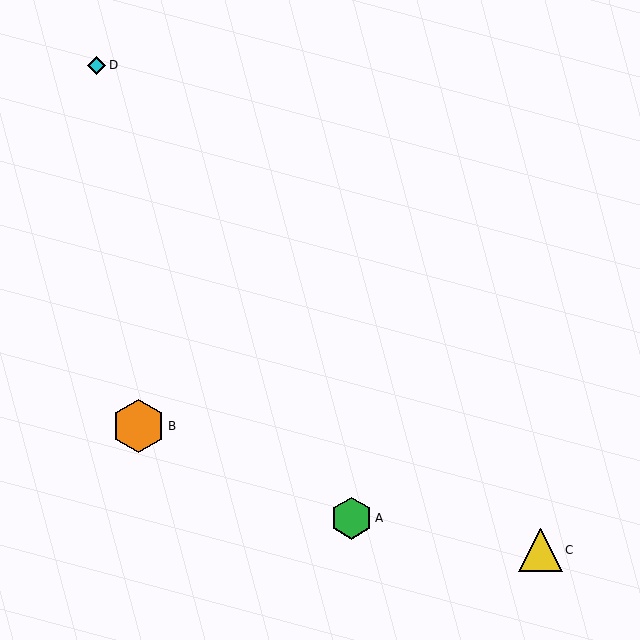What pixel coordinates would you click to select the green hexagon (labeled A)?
Click at (351, 518) to select the green hexagon A.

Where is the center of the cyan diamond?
The center of the cyan diamond is at (97, 65).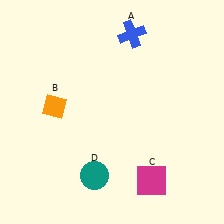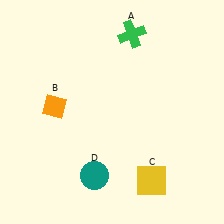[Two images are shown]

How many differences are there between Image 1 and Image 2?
There are 2 differences between the two images.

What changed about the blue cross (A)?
In Image 1, A is blue. In Image 2, it changed to green.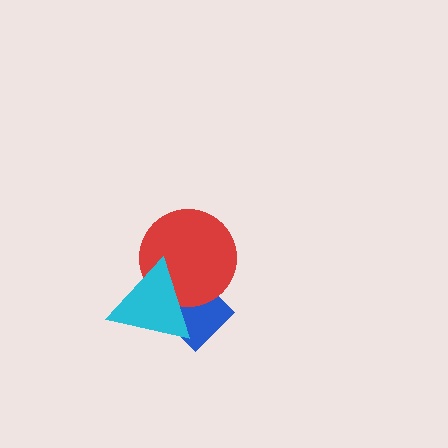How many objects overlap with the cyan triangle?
2 objects overlap with the cyan triangle.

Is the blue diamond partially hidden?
Yes, it is partially covered by another shape.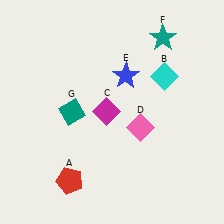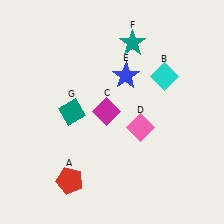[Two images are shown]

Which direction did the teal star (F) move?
The teal star (F) moved left.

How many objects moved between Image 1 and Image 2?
1 object moved between the two images.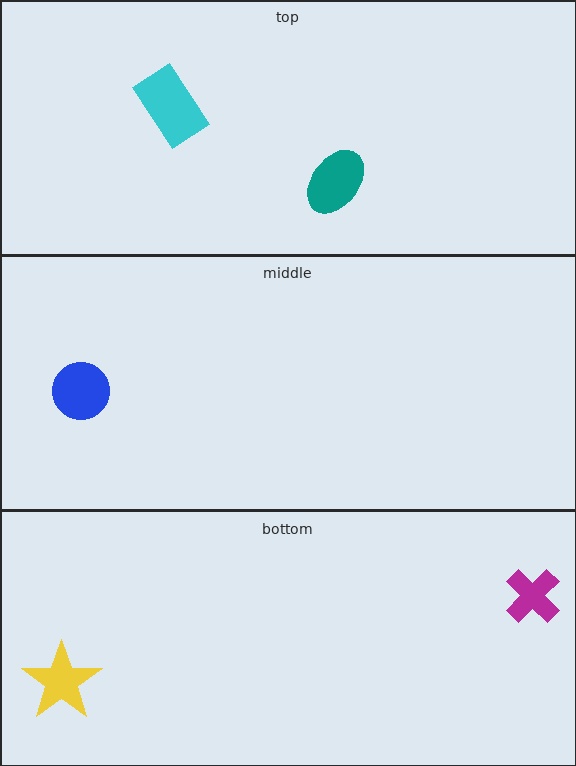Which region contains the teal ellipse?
The top region.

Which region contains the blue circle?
The middle region.